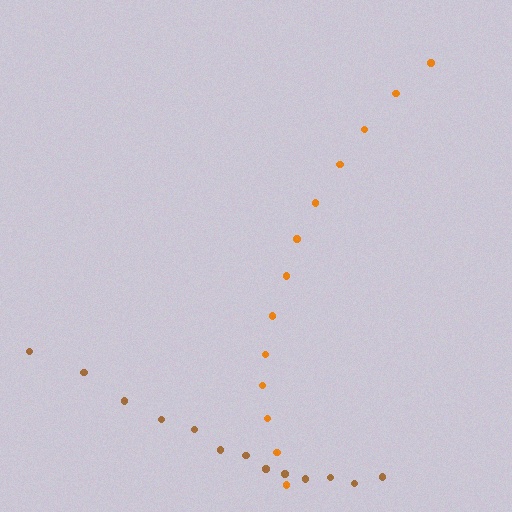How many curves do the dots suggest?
There are 2 distinct paths.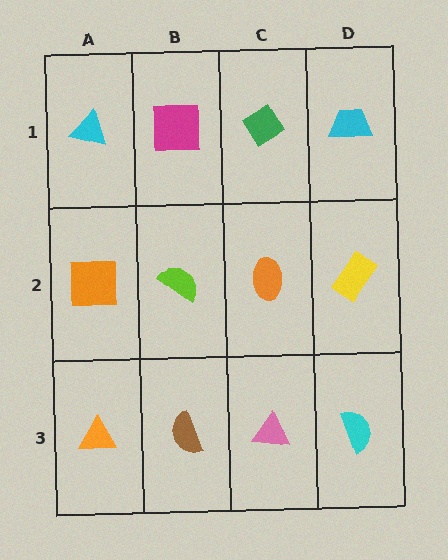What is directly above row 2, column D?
A cyan trapezoid.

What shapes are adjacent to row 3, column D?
A yellow rectangle (row 2, column D), a pink triangle (row 3, column C).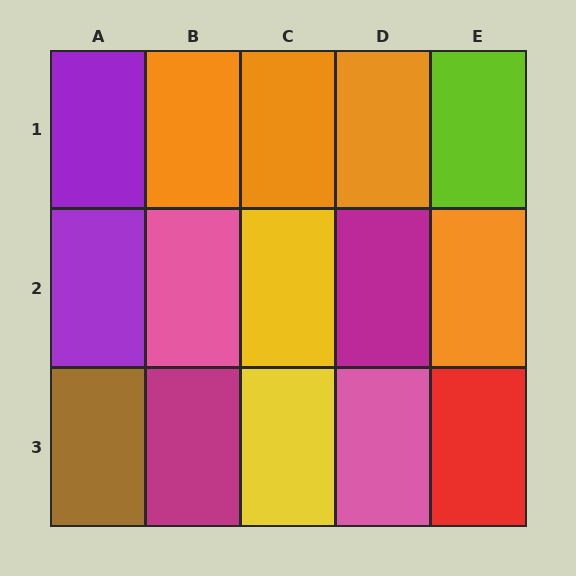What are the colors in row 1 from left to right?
Purple, orange, orange, orange, lime.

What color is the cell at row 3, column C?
Yellow.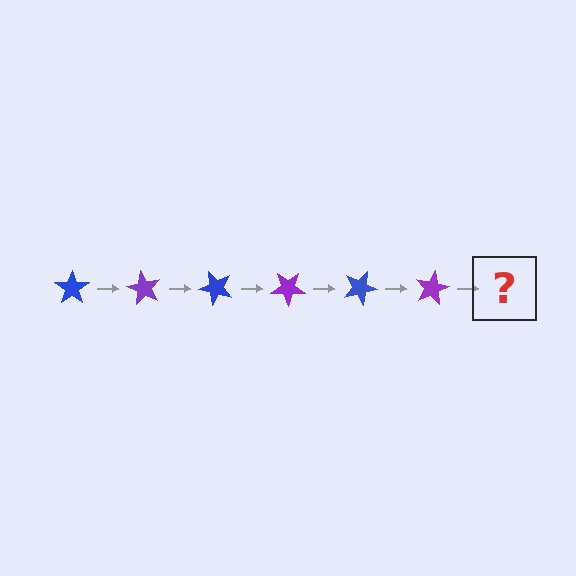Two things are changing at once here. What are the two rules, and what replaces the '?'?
The two rules are that it rotates 60 degrees each step and the color cycles through blue and purple. The '?' should be a blue star, rotated 360 degrees from the start.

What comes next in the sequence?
The next element should be a blue star, rotated 360 degrees from the start.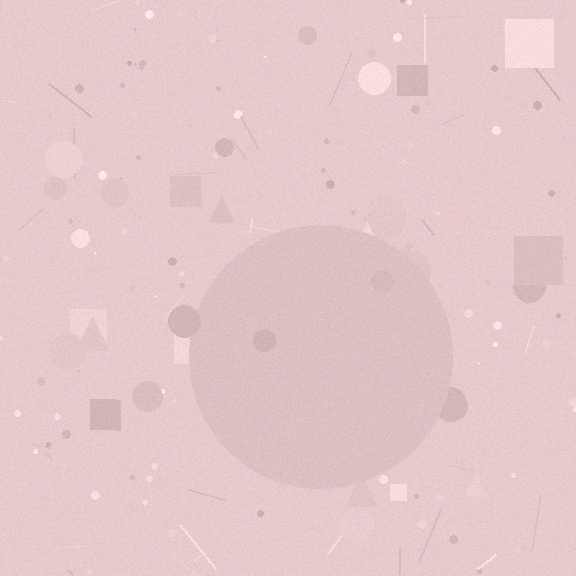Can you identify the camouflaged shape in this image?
The camouflaged shape is a circle.